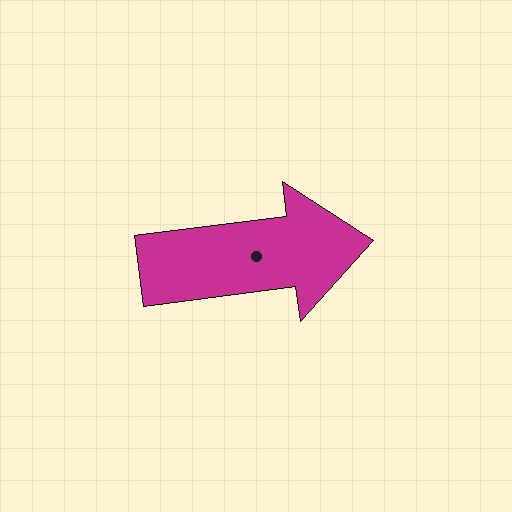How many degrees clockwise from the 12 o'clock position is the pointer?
Approximately 83 degrees.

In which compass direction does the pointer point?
East.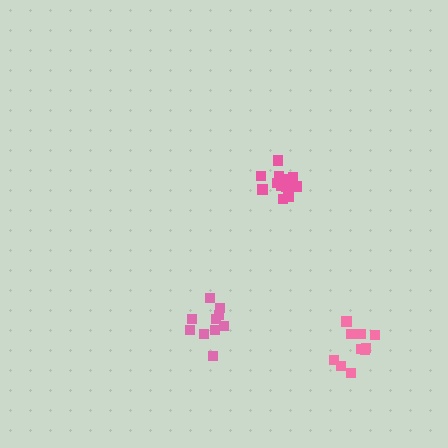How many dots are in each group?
Group 1: 13 dots, Group 2: 10 dots, Group 3: 10 dots (33 total).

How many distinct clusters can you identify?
There are 3 distinct clusters.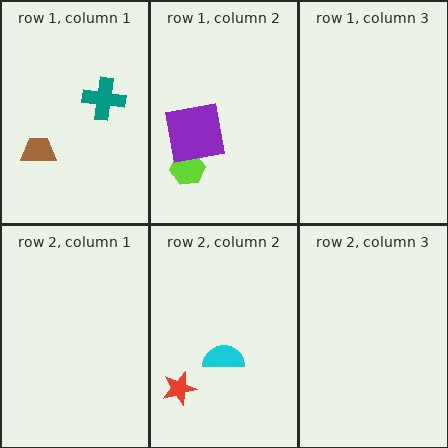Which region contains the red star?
The row 2, column 2 region.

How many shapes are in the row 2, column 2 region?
2.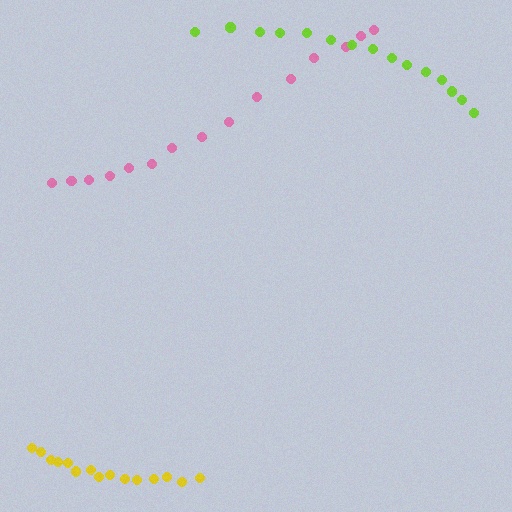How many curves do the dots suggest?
There are 3 distinct paths.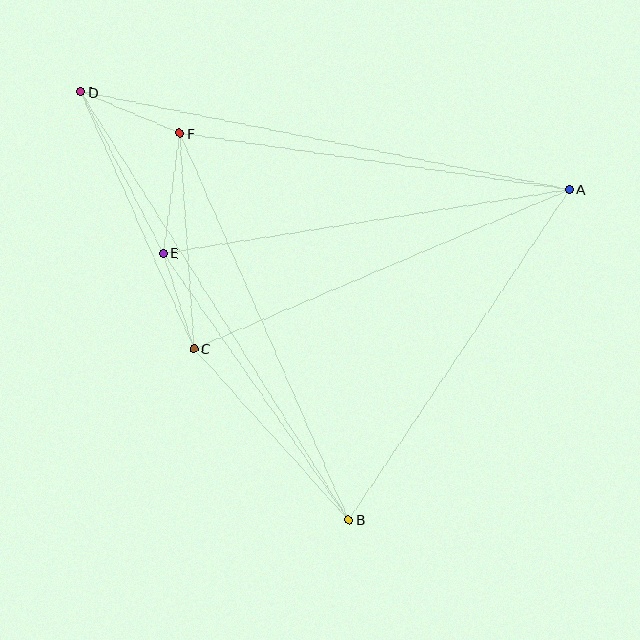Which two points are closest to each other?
Points C and E are closest to each other.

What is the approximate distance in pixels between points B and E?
The distance between B and E is approximately 325 pixels.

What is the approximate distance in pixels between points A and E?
The distance between A and E is approximately 411 pixels.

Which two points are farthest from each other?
Points B and D are farthest from each other.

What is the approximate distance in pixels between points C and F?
The distance between C and F is approximately 216 pixels.